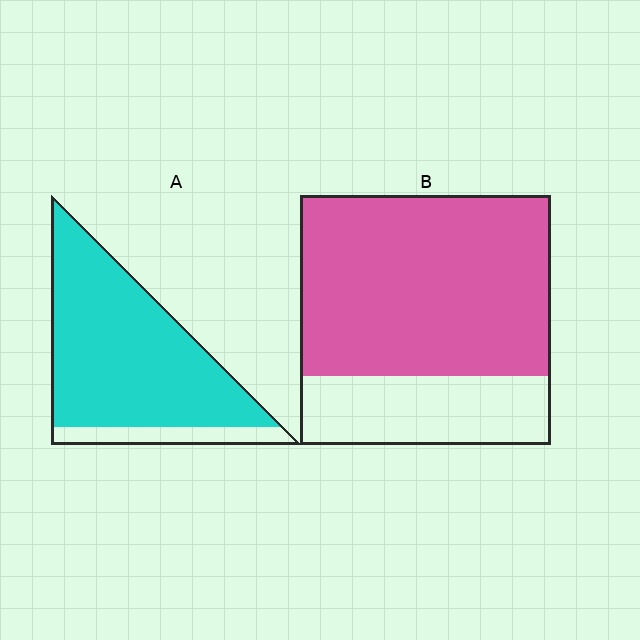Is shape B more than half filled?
Yes.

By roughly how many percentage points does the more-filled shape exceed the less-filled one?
By roughly 15 percentage points (A over B).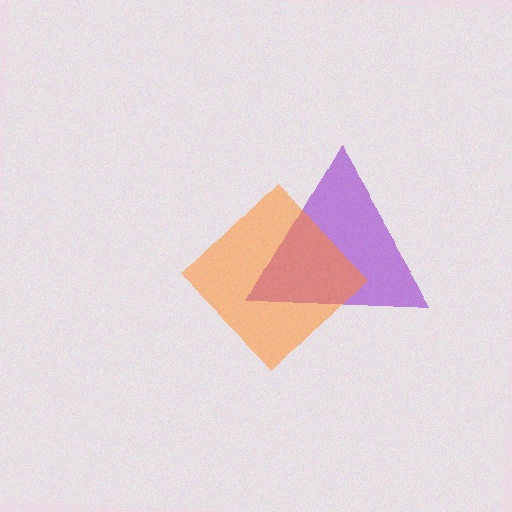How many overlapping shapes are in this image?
There are 2 overlapping shapes in the image.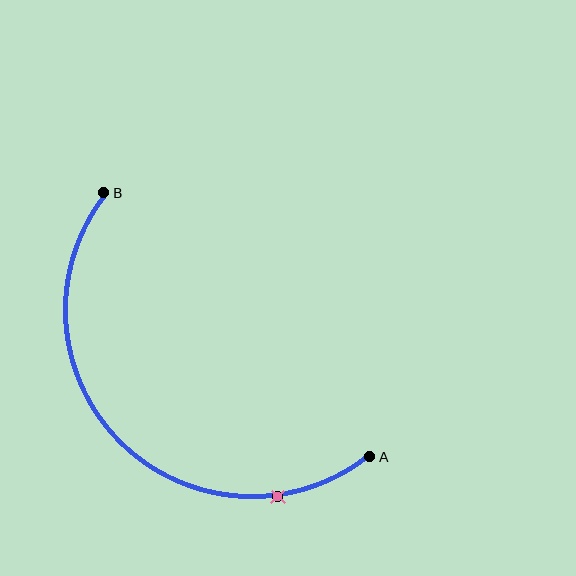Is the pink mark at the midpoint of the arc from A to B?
No. The pink mark lies on the arc but is closer to endpoint A. The arc midpoint would be at the point on the curve equidistant along the arc from both A and B.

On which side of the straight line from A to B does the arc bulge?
The arc bulges below and to the left of the straight line connecting A and B.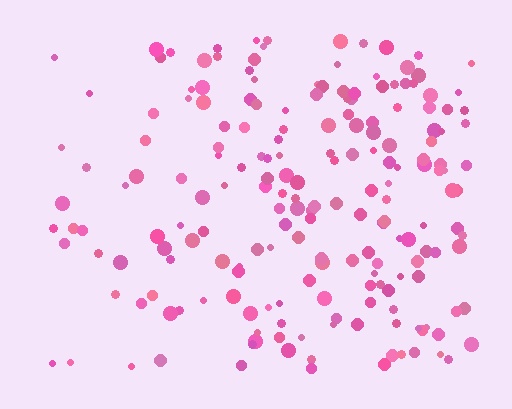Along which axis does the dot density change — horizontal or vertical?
Horizontal.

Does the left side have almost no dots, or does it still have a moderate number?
Still a moderate number, just noticeably fewer than the right.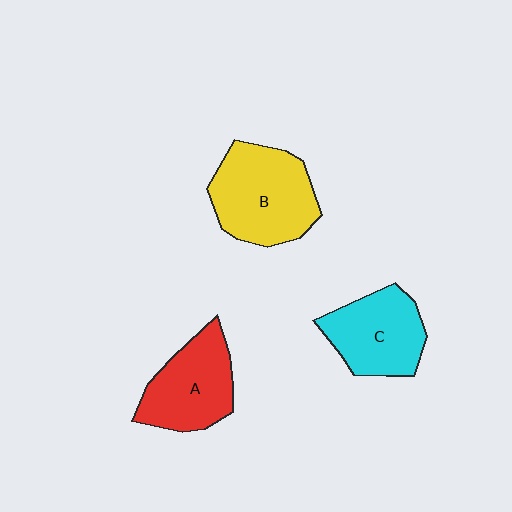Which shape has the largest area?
Shape B (yellow).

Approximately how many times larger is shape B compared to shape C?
Approximately 1.2 times.